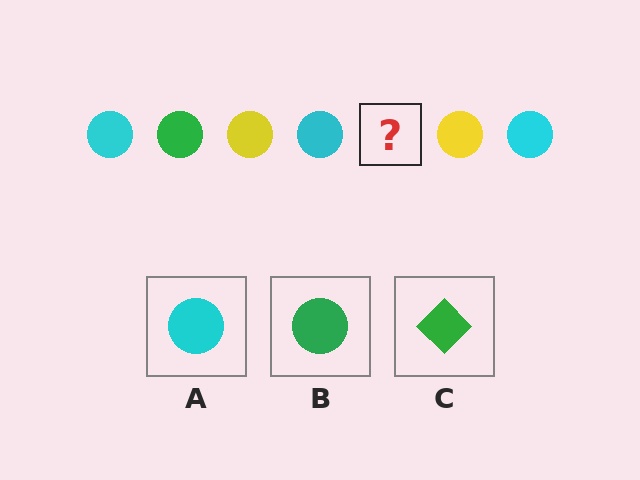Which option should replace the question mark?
Option B.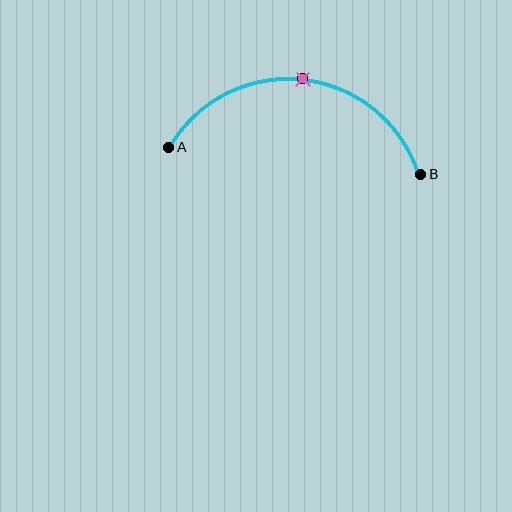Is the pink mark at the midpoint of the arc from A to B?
Yes. The pink mark lies on the arc at equal arc-length from both A and B — it is the arc midpoint.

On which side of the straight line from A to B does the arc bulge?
The arc bulges above the straight line connecting A and B.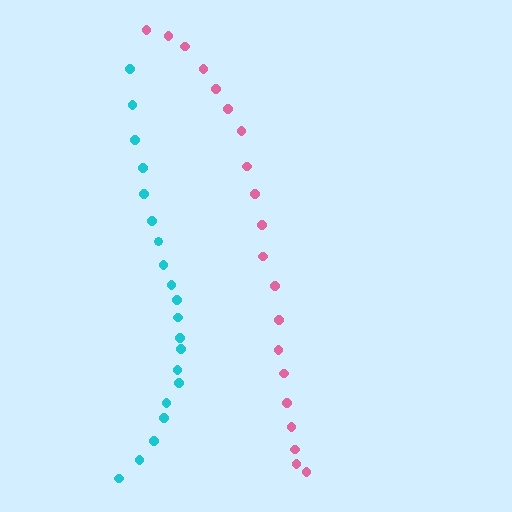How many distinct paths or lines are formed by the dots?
There are 2 distinct paths.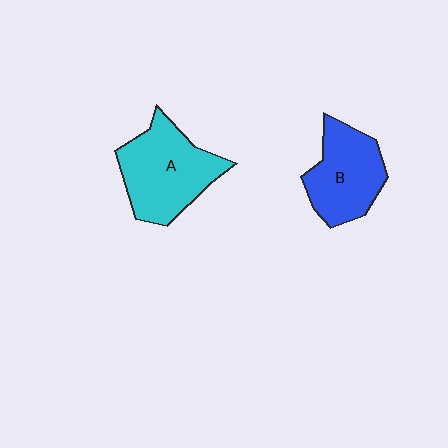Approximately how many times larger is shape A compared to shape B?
Approximately 1.2 times.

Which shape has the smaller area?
Shape B (blue).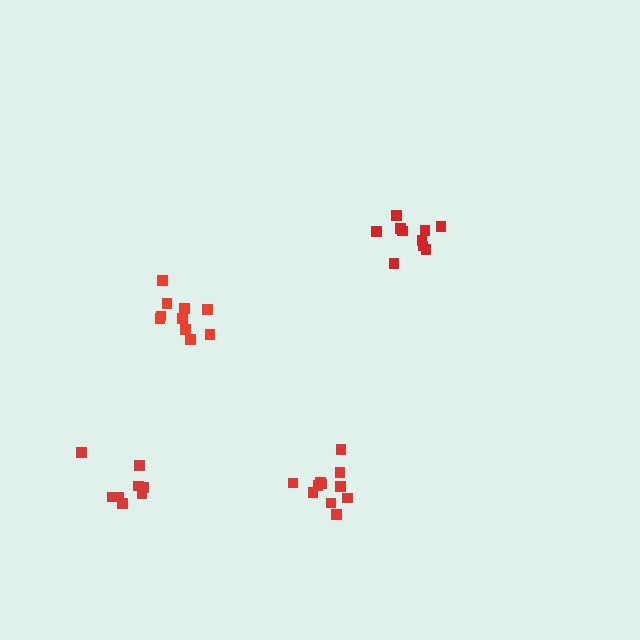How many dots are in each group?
Group 1: 11 dots, Group 2: 8 dots, Group 3: 10 dots, Group 4: 10 dots (39 total).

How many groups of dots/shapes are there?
There are 4 groups.